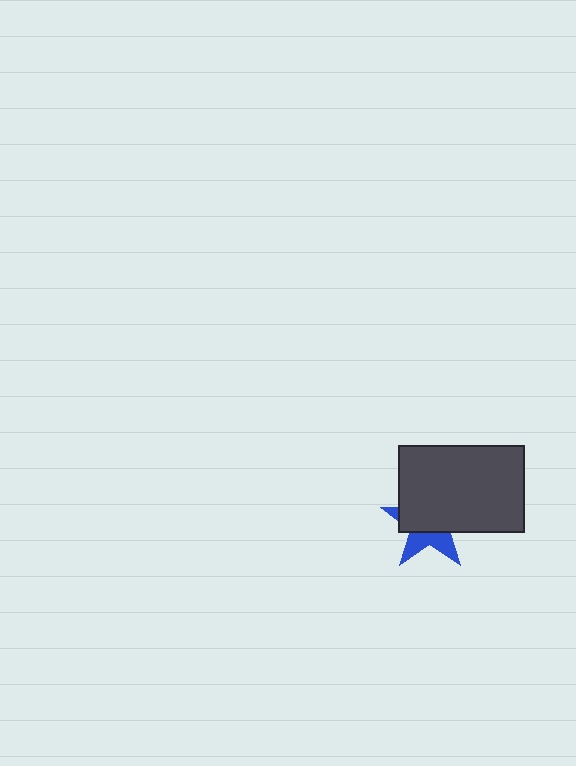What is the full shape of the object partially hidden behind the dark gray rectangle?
The partially hidden object is a blue star.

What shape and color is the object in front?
The object in front is a dark gray rectangle.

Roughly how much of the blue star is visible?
A small part of it is visible (roughly 35%).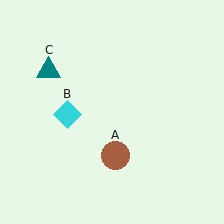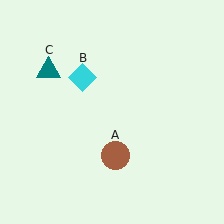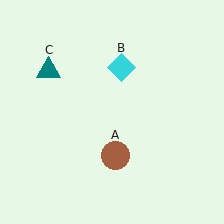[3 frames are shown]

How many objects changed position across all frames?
1 object changed position: cyan diamond (object B).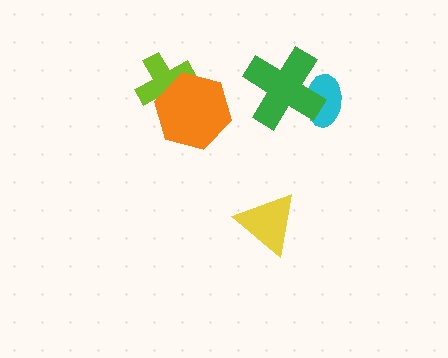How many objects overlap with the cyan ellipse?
1 object overlaps with the cyan ellipse.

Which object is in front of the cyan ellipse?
The green cross is in front of the cyan ellipse.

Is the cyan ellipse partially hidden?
Yes, it is partially covered by another shape.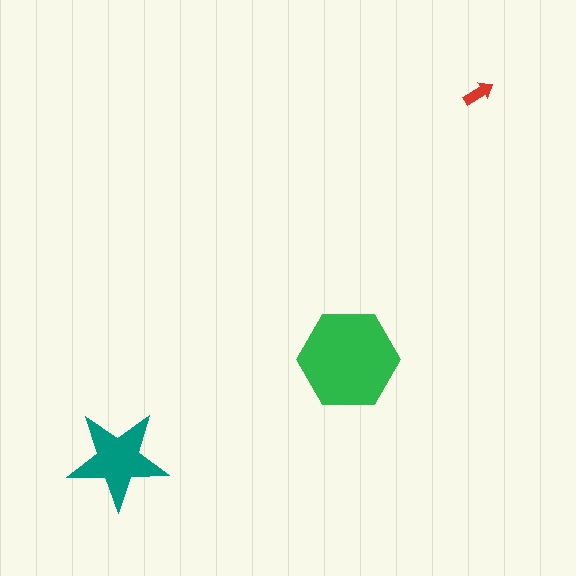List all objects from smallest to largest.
The red arrow, the teal star, the green hexagon.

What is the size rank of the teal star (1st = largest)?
2nd.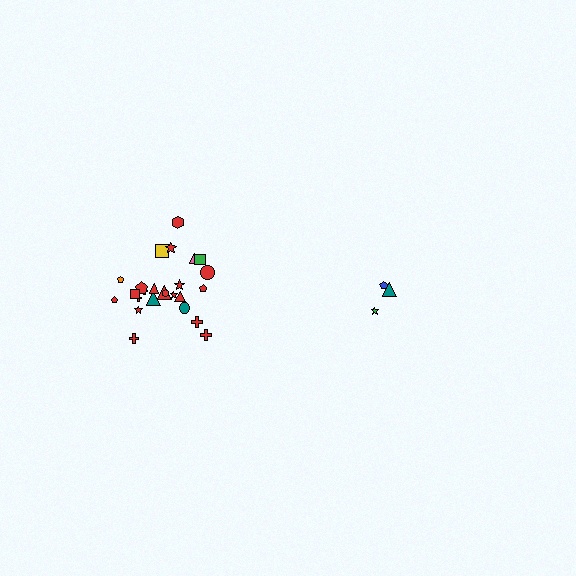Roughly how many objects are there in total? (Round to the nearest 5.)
Roughly 30 objects in total.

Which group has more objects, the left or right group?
The left group.